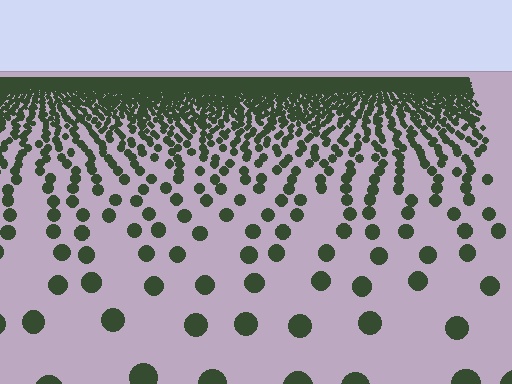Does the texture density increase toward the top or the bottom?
Density increases toward the top.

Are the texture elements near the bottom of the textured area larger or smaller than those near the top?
Larger. Near the bottom, elements are closer to the viewer and appear at a bigger on-screen size.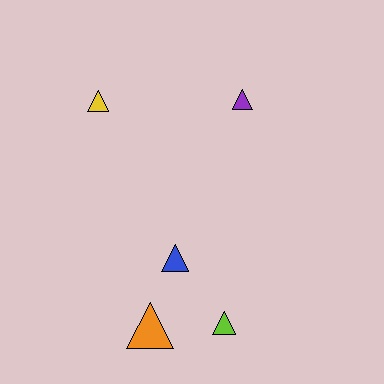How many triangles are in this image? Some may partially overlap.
There are 5 triangles.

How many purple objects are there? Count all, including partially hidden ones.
There is 1 purple object.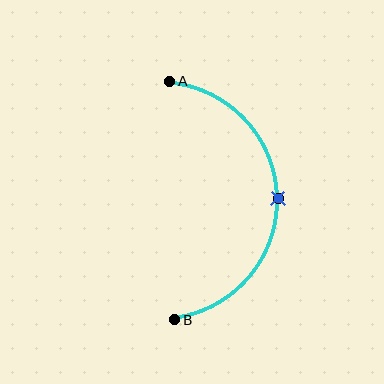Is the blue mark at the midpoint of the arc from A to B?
Yes. The blue mark lies on the arc at equal arc-length from both A and B — it is the arc midpoint.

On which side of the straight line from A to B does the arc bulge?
The arc bulges to the right of the straight line connecting A and B.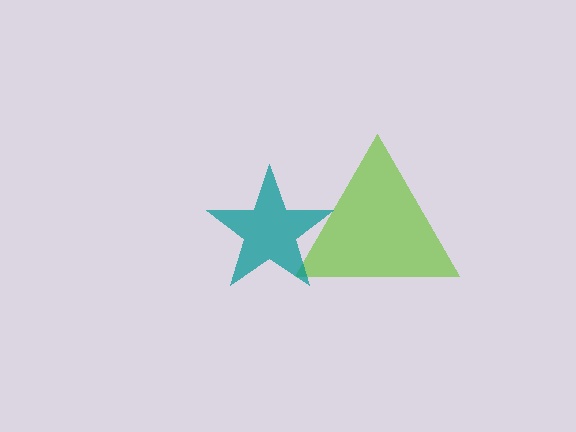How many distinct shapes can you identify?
There are 2 distinct shapes: a lime triangle, a teal star.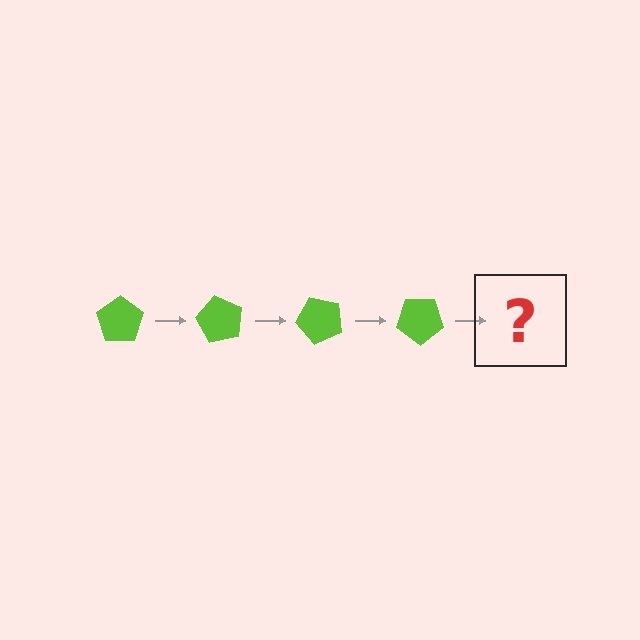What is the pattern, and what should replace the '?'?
The pattern is that the pentagon rotates 60 degrees each step. The '?' should be a lime pentagon rotated 240 degrees.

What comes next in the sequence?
The next element should be a lime pentagon rotated 240 degrees.